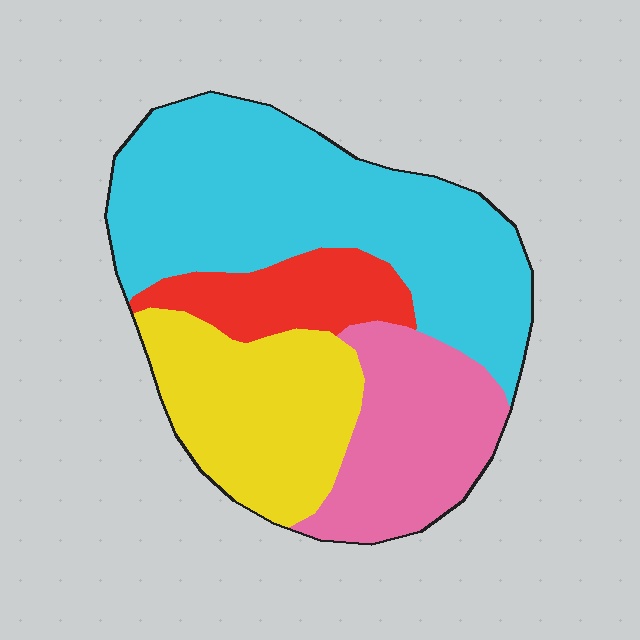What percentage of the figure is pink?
Pink covers about 20% of the figure.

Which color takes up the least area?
Red, at roughly 10%.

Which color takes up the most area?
Cyan, at roughly 45%.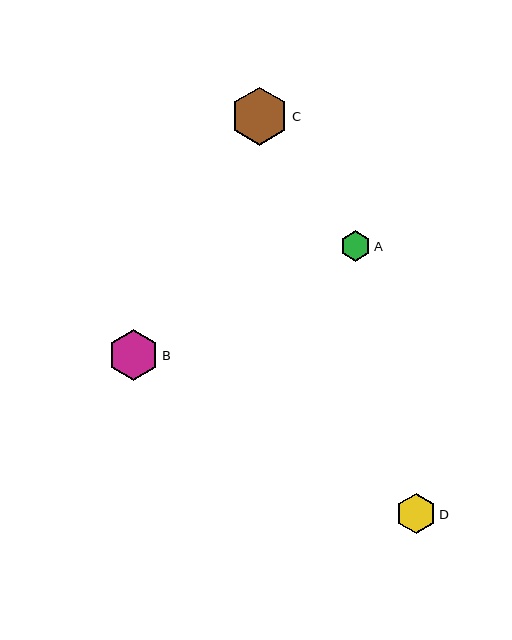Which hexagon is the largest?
Hexagon C is the largest with a size of approximately 58 pixels.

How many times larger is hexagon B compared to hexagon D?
Hexagon B is approximately 1.3 times the size of hexagon D.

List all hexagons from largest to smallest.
From largest to smallest: C, B, D, A.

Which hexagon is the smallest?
Hexagon A is the smallest with a size of approximately 31 pixels.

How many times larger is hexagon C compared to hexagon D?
Hexagon C is approximately 1.5 times the size of hexagon D.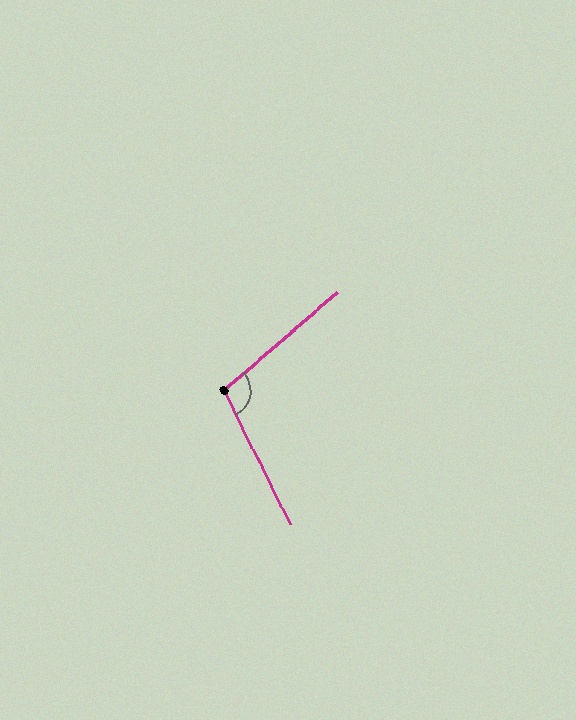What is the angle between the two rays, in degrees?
Approximately 104 degrees.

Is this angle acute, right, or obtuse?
It is obtuse.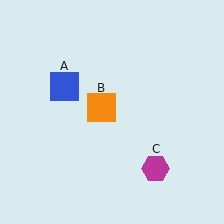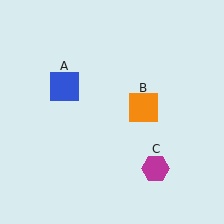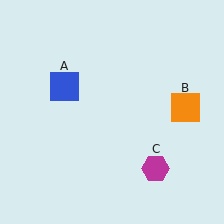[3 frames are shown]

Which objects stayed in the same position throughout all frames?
Blue square (object A) and magenta hexagon (object C) remained stationary.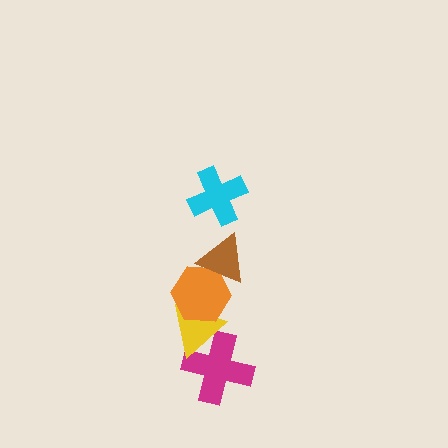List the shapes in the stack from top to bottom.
From top to bottom: the cyan cross, the brown triangle, the orange hexagon, the yellow triangle, the magenta cross.